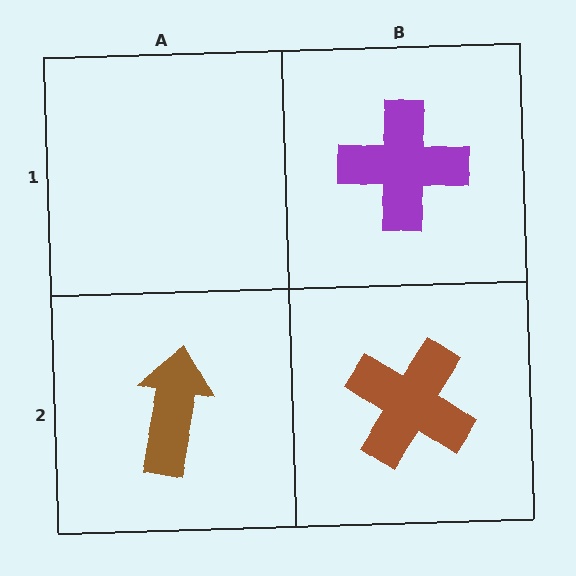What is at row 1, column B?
A purple cross.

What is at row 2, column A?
A brown arrow.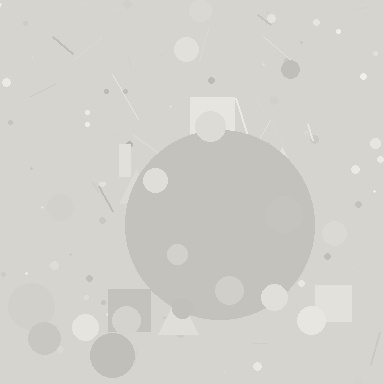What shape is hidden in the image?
A circle is hidden in the image.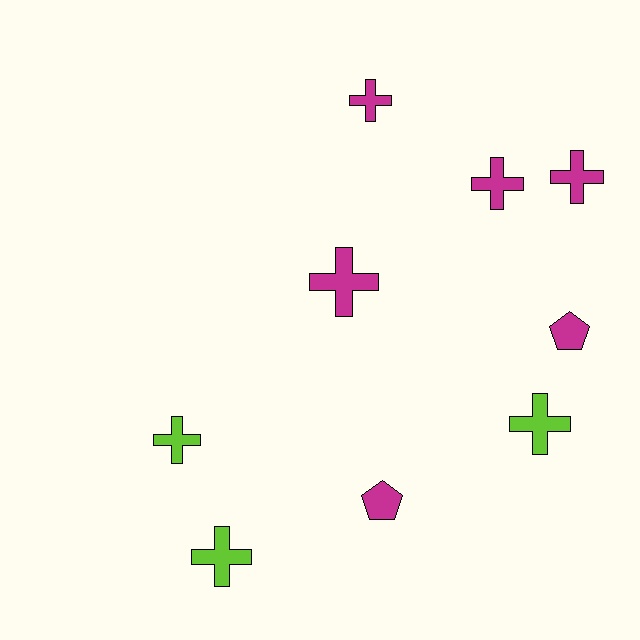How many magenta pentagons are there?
There are 2 magenta pentagons.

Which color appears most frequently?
Magenta, with 6 objects.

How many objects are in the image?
There are 9 objects.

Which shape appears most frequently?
Cross, with 7 objects.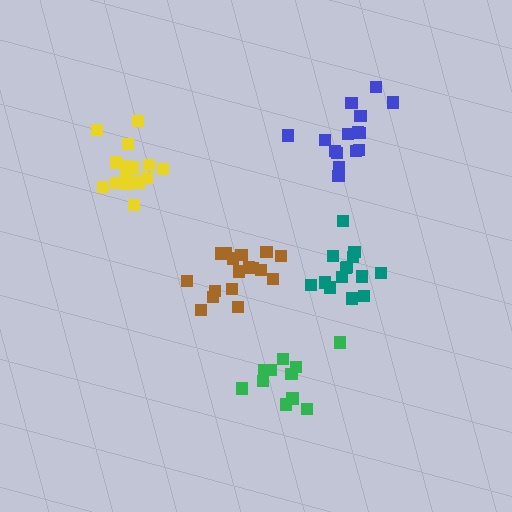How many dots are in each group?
Group 1: 15 dots, Group 2: 16 dots, Group 3: 11 dots, Group 4: 17 dots, Group 5: 14 dots (73 total).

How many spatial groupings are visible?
There are 5 spatial groupings.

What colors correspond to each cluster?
The clusters are colored: blue, yellow, green, brown, teal.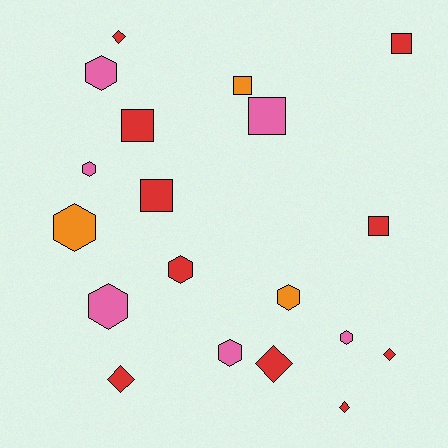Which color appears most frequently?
Red, with 10 objects.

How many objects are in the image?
There are 19 objects.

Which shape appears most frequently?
Hexagon, with 8 objects.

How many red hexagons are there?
There is 1 red hexagon.